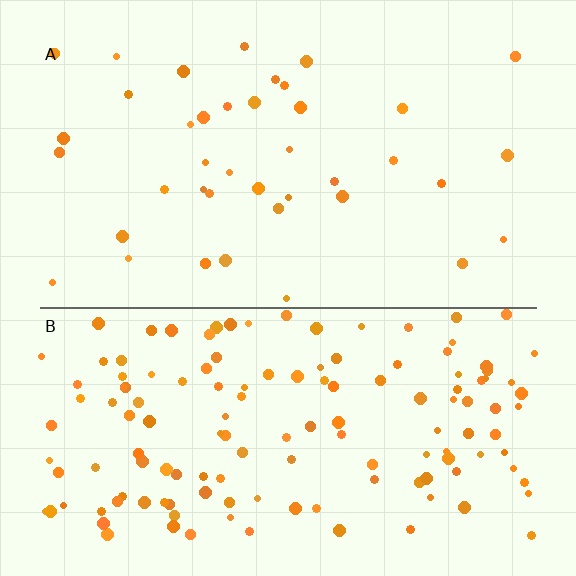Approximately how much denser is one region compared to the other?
Approximately 3.6× — region B over region A.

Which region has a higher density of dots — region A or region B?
B (the bottom).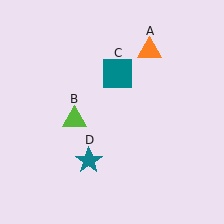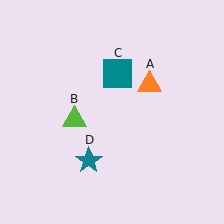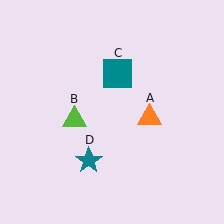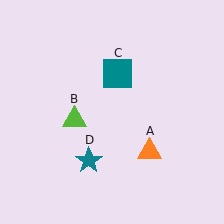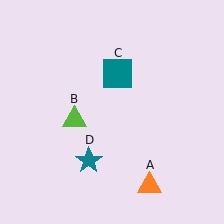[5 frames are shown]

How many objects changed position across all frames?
1 object changed position: orange triangle (object A).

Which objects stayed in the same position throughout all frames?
Lime triangle (object B) and teal square (object C) and teal star (object D) remained stationary.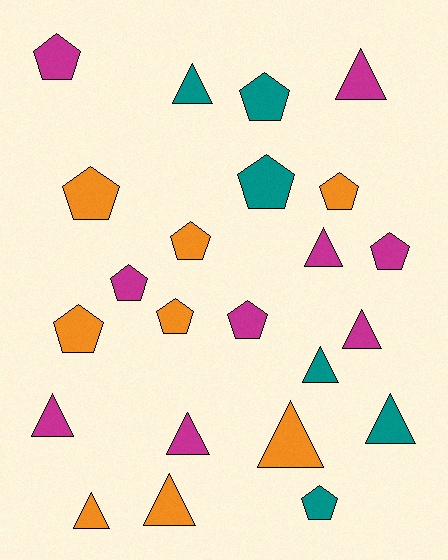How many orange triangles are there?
There are 3 orange triangles.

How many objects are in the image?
There are 23 objects.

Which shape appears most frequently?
Pentagon, with 12 objects.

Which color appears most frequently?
Magenta, with 9 objects.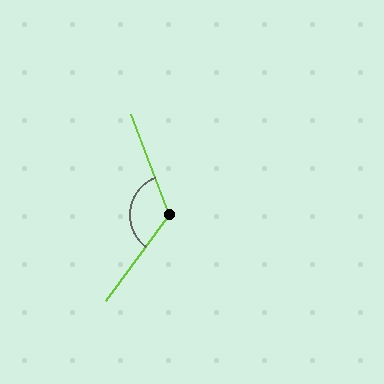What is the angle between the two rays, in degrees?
Approximately 122 degrees.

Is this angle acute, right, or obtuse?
It is obtuse.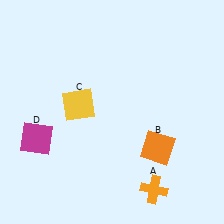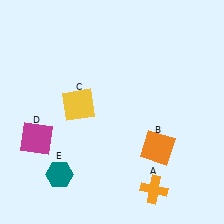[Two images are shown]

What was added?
A teal hexagon (E) was added in Image 2.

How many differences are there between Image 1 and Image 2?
There is 1 difference between the two images.